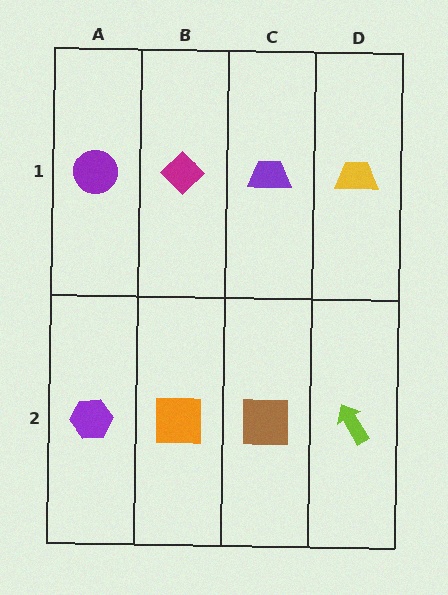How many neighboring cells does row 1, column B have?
3.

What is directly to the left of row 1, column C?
A magenta diamond.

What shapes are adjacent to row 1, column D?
A lime arrow (row 2, column D), a purple trapezoid (row 1, column C).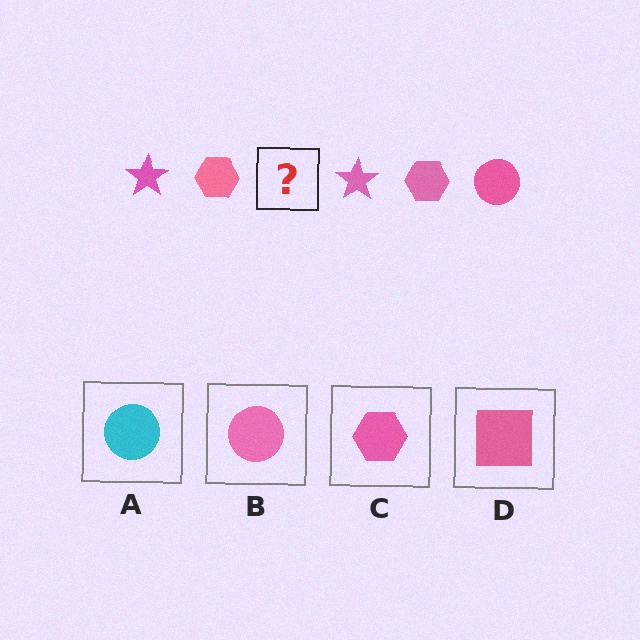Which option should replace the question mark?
Option B.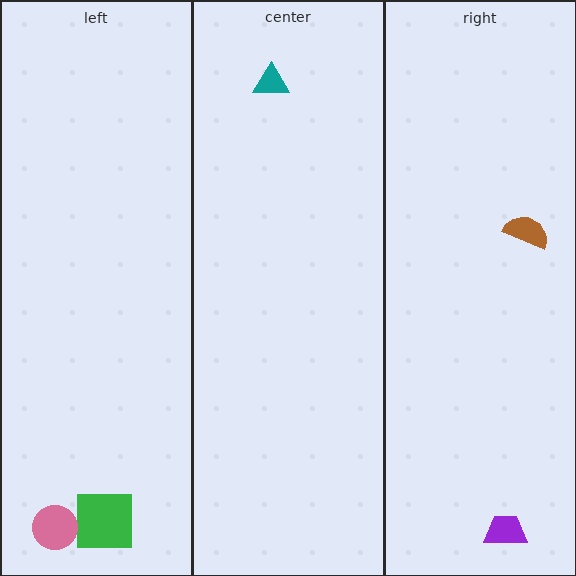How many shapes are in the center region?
1.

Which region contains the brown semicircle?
The right region.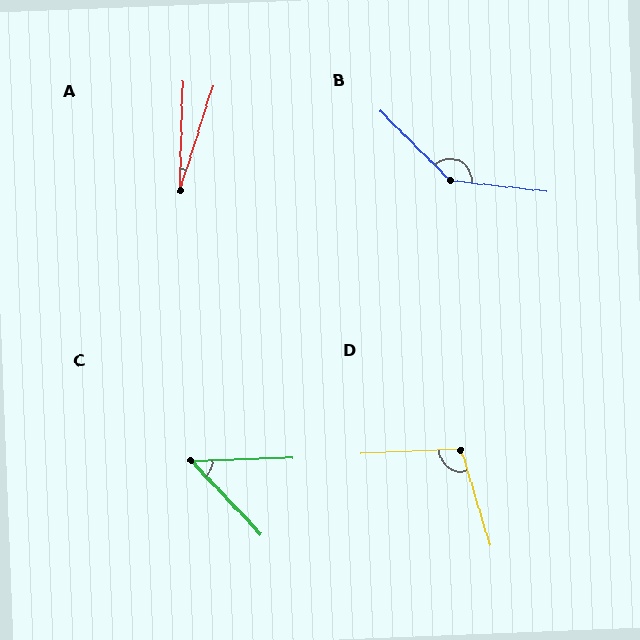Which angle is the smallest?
A, at approximately 16 degrees.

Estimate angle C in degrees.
Approximately 48 degrees.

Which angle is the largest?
B, at approximately 142 degrees.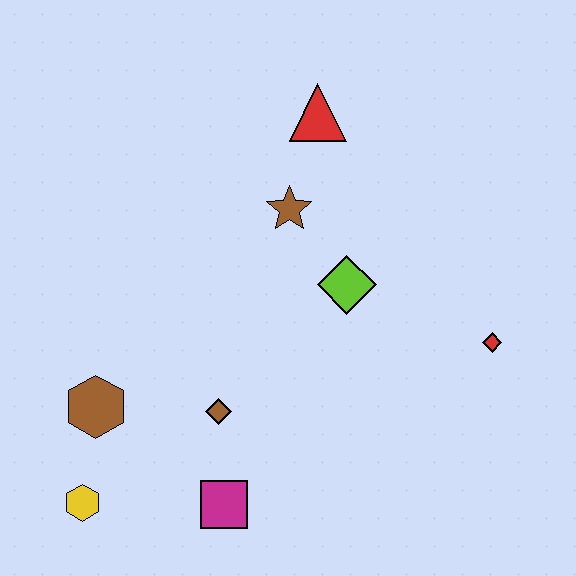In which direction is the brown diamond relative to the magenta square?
The brown diamond is above the magenta square.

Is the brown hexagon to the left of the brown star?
Yes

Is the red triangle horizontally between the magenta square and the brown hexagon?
No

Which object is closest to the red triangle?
The brown star is closest to the red triangle.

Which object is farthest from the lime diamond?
The yellow hexagon is farthest from the lime diamond.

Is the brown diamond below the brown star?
Yes